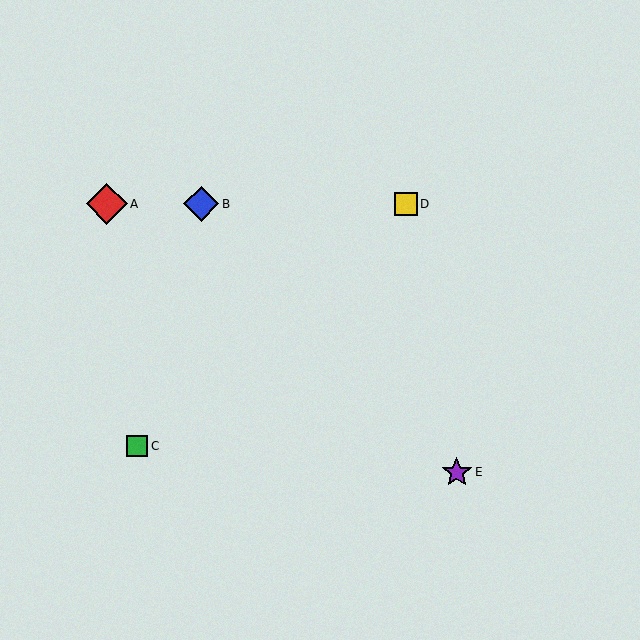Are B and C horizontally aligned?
No, B is at y≈204 and C is at y≈446.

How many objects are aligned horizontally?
3 objects (A, B, D) are aligned horizontally.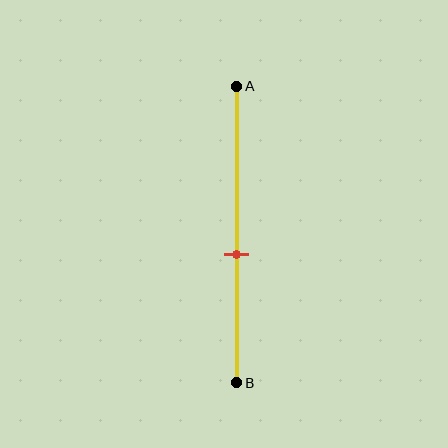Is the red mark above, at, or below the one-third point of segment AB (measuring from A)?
The red mark is below the one-third point of segment AB.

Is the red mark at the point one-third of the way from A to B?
No, the mark is at about 55% from A, not at the 33% one-third point.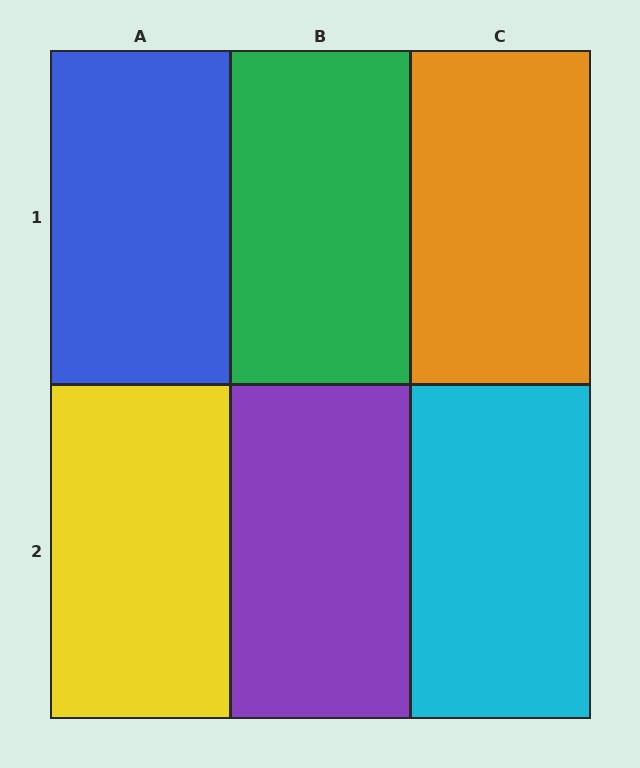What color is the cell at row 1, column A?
Blue.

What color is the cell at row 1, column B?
Green.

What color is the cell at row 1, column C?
Orange.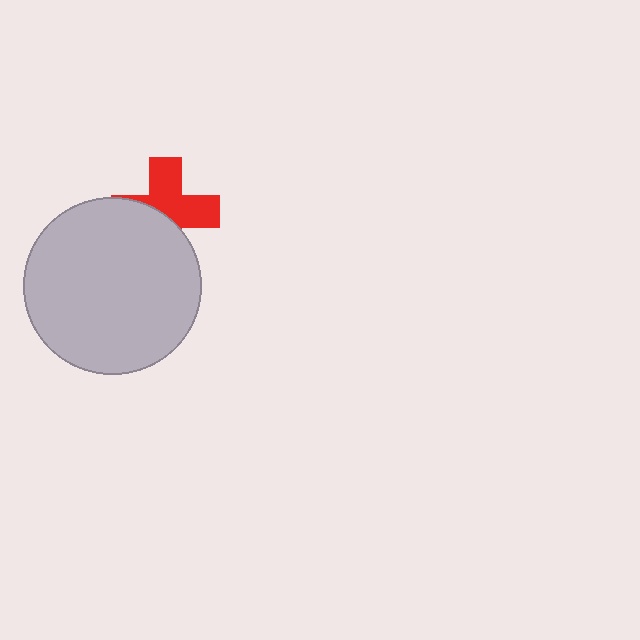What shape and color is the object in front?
The object in front is a light gray circle.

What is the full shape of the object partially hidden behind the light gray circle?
The partially hidden object is a red cross.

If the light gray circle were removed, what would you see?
You would see the complete red cross.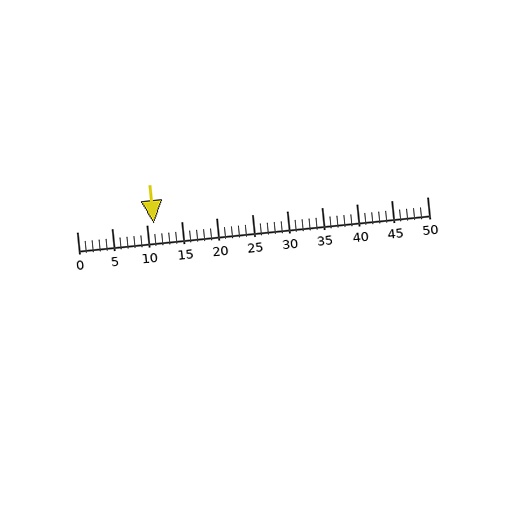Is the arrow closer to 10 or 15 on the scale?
The arrow is closer to 10.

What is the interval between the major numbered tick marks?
The major tick marks are spaced 5 units apart.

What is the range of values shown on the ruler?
The ruler shows values from 0 to 50.